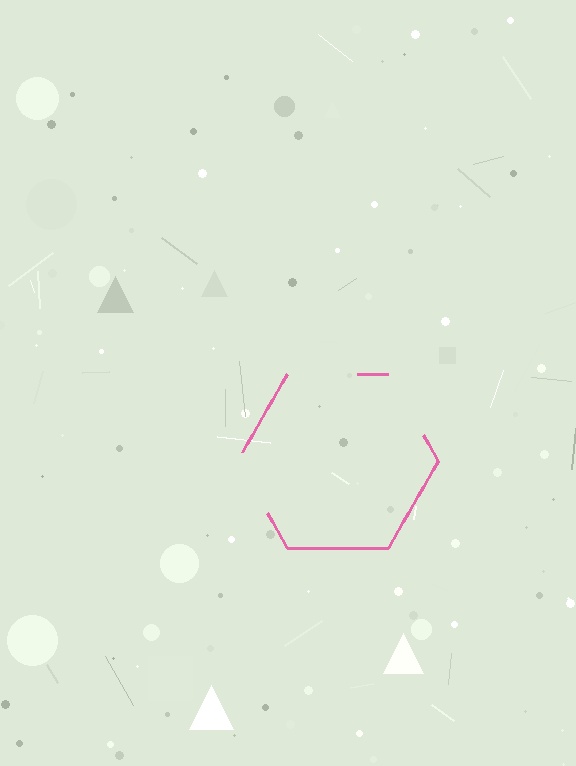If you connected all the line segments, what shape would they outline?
They would outline a hexagon.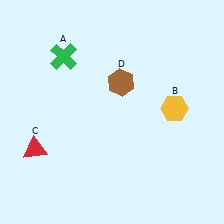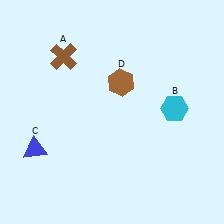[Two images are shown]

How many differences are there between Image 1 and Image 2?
There are 3 differences between the two images.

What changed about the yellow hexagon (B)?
In Image 1, B is yellow. In Image 2, it changed to cyan.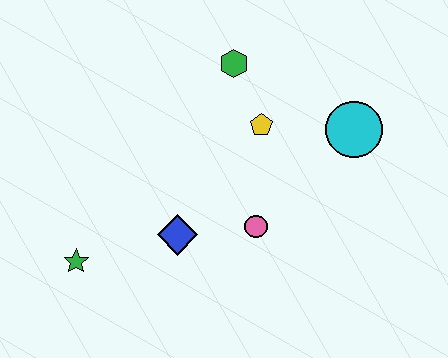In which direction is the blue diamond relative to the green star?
The blue diamond is to the right of the green star.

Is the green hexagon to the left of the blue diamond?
No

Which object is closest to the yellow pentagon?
The green hexagon is closest to the yellow pentagon.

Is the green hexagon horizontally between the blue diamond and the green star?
No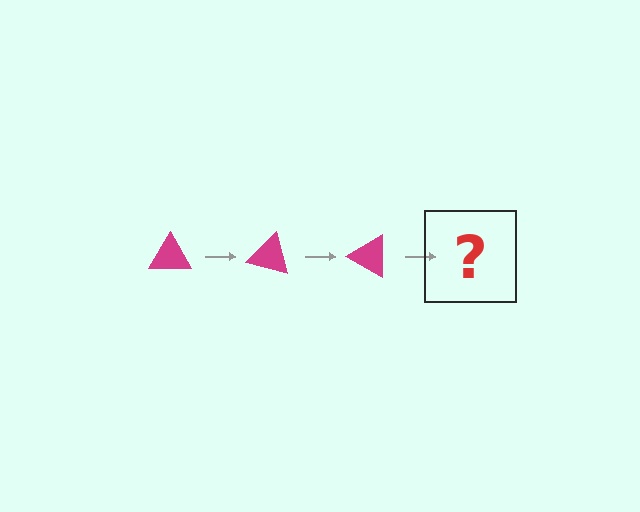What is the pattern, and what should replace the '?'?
The pattern is that the triangle rotates 15 degrees each step. The '?' should be a magenta triangle rotated 45 degrees.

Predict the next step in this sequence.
The next step is a magenta triangle rotated 45 degrees.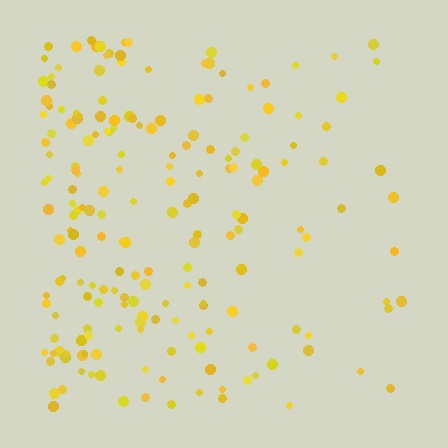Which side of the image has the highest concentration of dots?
The left.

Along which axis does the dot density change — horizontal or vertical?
Horizontal.